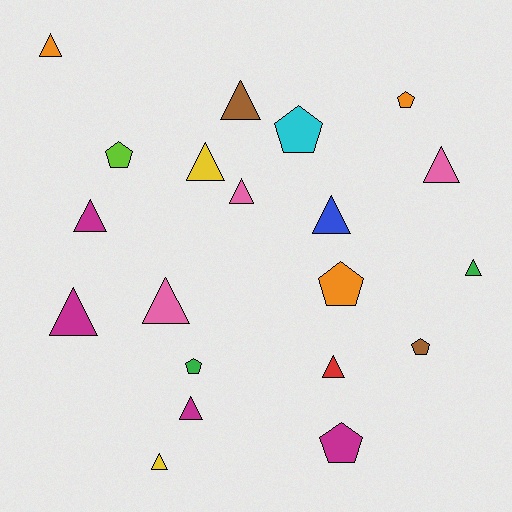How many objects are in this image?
There are 20 objects.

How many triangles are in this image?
There are 13 triangles.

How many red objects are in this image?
There is 1 red object.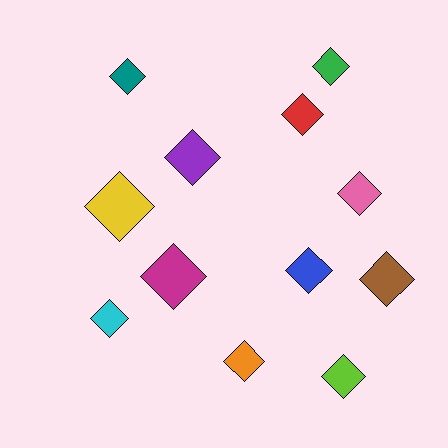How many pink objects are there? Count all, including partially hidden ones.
There is 1 pink object.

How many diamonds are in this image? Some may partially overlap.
There are 12 diamonds.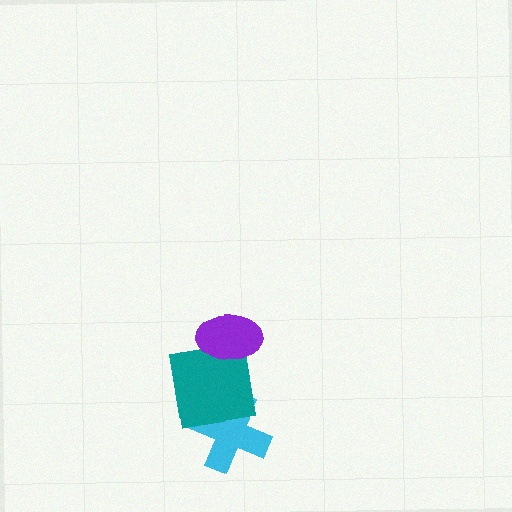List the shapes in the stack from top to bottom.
From top to bottom: the purple ellipse, the teal square, the cyan cross.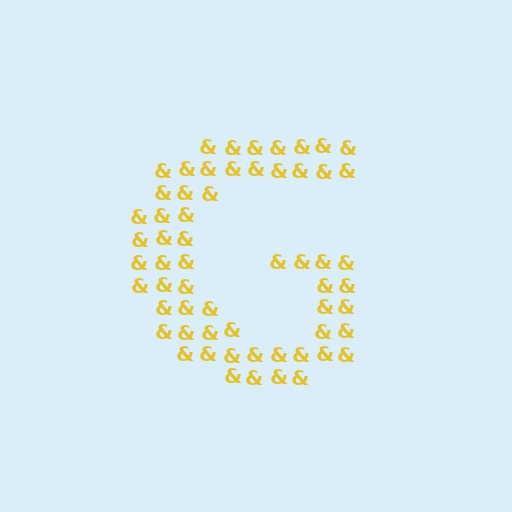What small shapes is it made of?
It is made of small ampersands.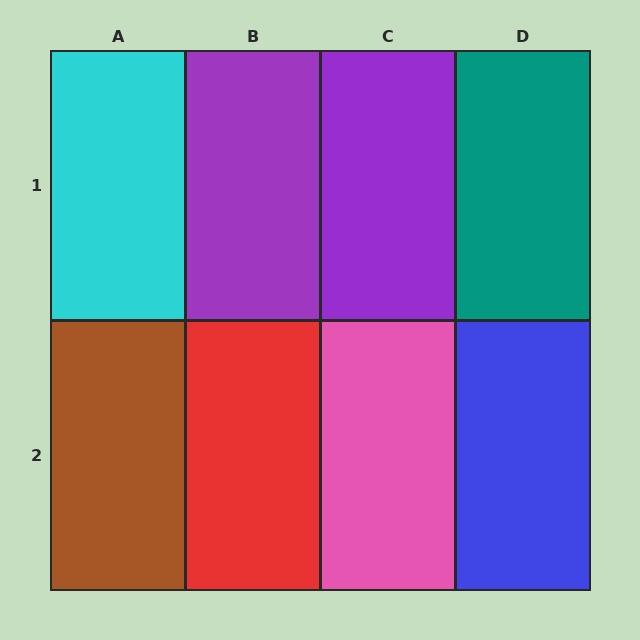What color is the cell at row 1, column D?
Teal.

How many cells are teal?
1 cell is teal.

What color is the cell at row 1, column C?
Purple.